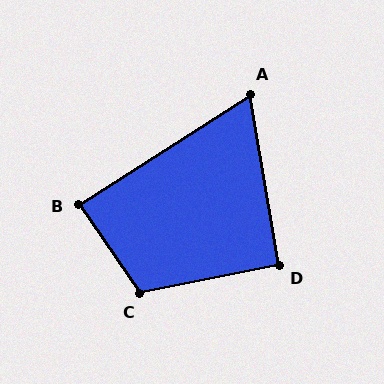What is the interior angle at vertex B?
Approximately 88 degrees (approximately right).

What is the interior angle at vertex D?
Approximately 92 degrees (approximately right).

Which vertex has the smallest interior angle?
A, at approximately 67 degrees.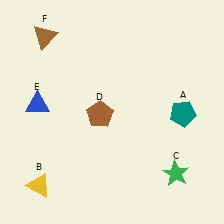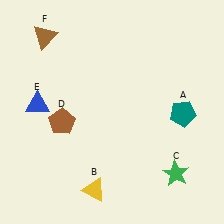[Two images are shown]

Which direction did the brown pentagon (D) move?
The brown pentagon (D) moved left.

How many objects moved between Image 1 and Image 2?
2 objects moved between the two images.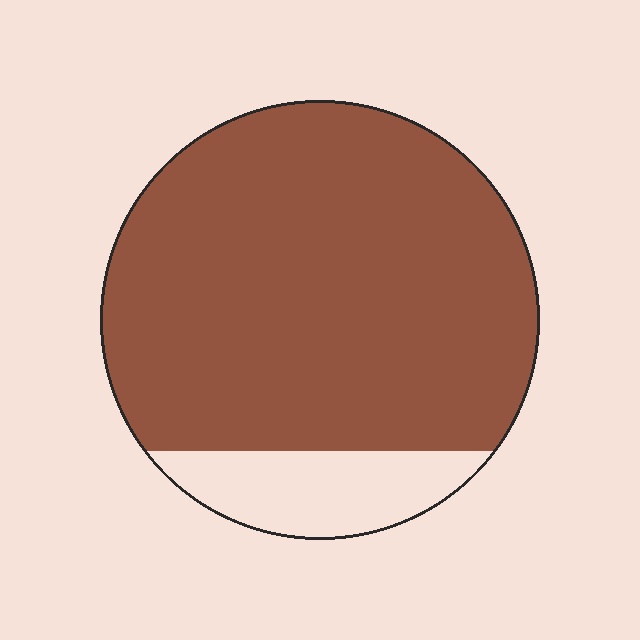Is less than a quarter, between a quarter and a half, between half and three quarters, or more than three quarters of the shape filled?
More than three quarters.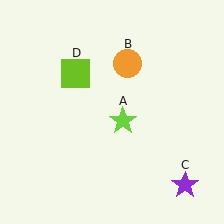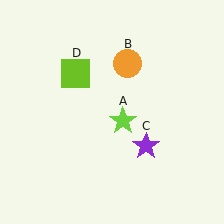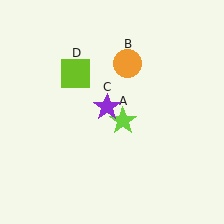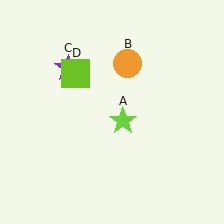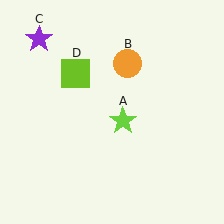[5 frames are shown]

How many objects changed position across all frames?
1 object changed position: purple star (object C).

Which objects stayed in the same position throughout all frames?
Lime star (object A) and orange circle (object B) and lime square (object D) remained stationary.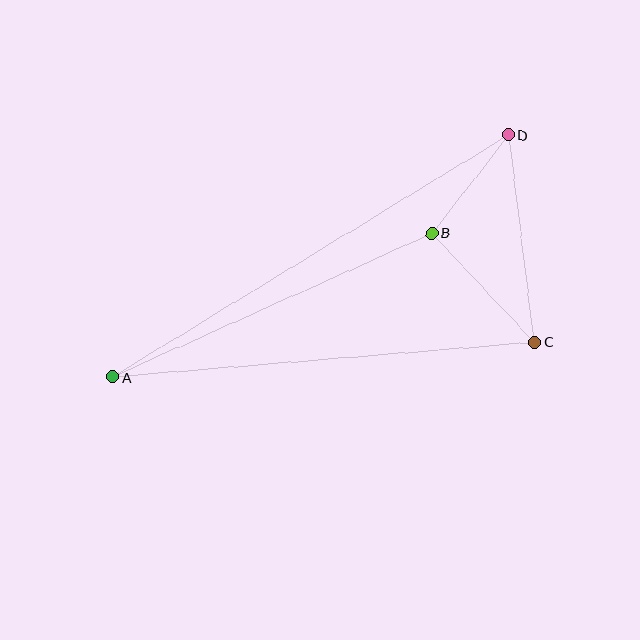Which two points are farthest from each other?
Points A and D are farthest from each other.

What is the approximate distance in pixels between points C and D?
The distance between C and D is approximately 209 pixels.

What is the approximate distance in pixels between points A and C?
The distance between A and C is approximately 423 pixels.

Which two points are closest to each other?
Points B and D are closest to each other.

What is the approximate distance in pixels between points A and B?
The distance between A and B is approximately 350 pixels.